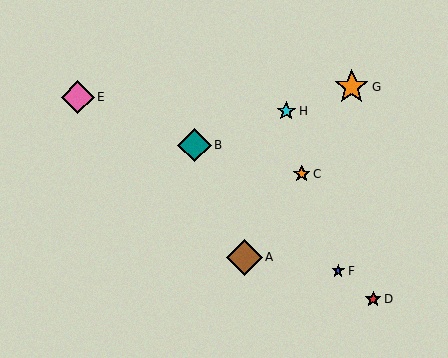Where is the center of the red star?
The center of the red star is at (373, 299).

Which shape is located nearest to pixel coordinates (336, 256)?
The blue star (labeled F) at (338, 271) is nearest to that location.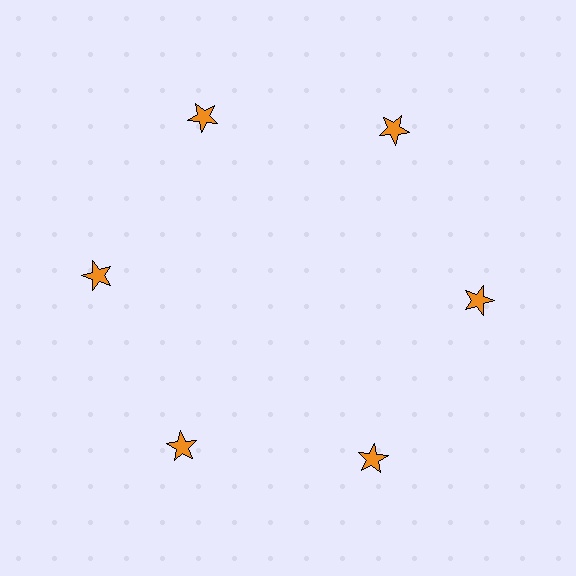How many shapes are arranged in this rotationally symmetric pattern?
There are 6 shapes, arranged in 6 groups of 1.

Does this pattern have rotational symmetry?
Yes, this pattern has 6-fold rotational symmetry. It looks the same after rotating 60 degrees around the center.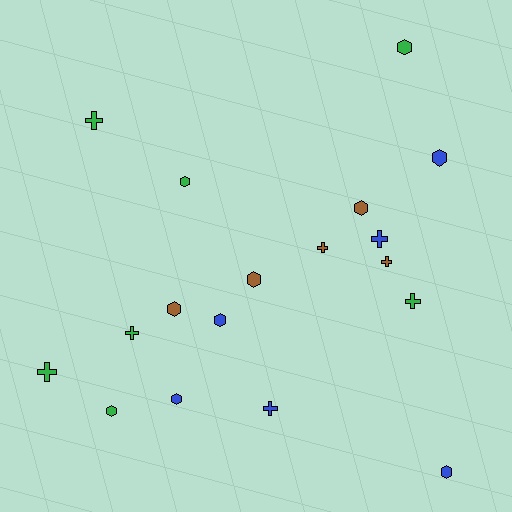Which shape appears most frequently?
Hexagon, with 10 objects.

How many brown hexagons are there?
There are 3 brown hexagons.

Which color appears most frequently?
Green, with 7 objects.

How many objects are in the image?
There are 18 objects.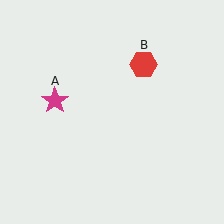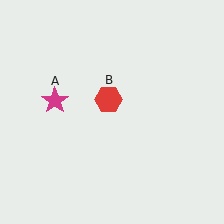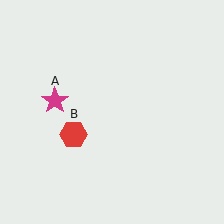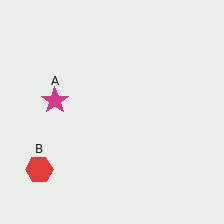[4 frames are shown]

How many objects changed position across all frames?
1 object changed position: red hexagon (object B).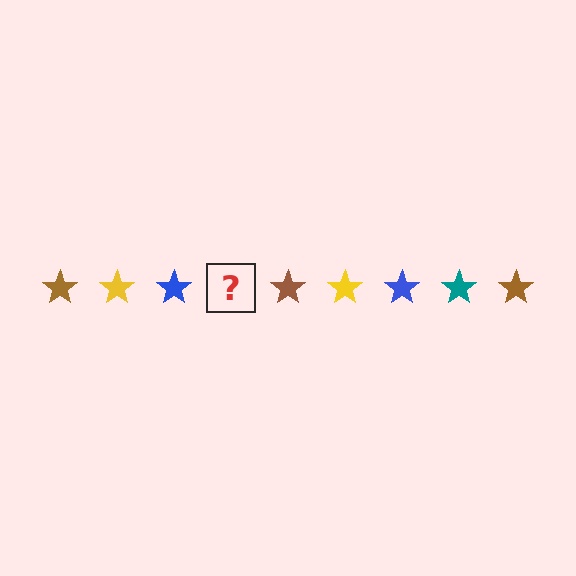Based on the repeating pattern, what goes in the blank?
The blank should be a teal star.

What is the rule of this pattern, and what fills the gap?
The rule is that the pattern cycles through brown, yellow, blue, teal stars. The gap should be filled with a teal star.